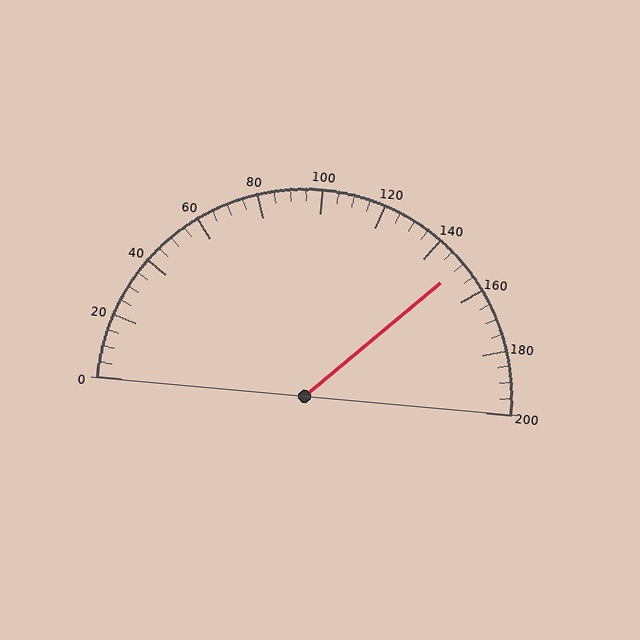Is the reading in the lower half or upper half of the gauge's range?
The reading is in the upper half of the range (0 to 200).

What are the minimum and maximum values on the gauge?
The gauge ranges from 0 to 200.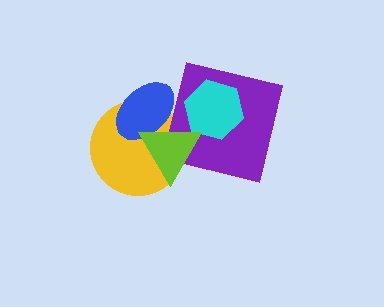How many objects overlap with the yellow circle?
2 objects overlap with the yellow circle.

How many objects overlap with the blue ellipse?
2 objects overlap with the blue ellipse.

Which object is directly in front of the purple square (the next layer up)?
The cyan hexagon is directly in front of the purple square.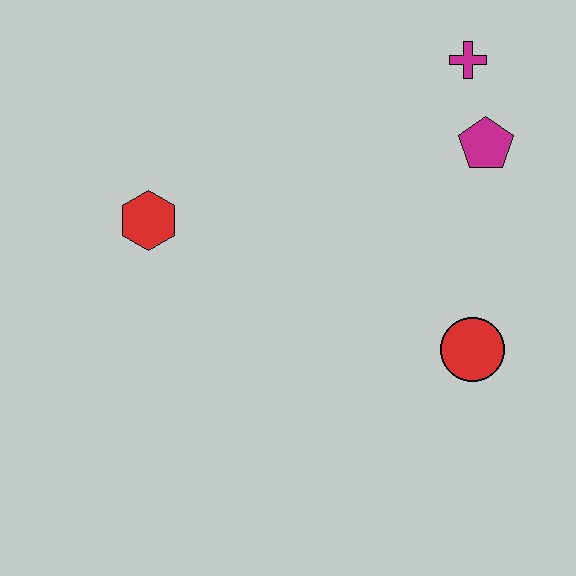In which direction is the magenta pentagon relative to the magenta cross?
The magenta pentagon is below the magenta cross.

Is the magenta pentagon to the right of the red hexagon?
Yes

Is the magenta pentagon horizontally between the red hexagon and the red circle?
No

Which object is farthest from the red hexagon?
The magenta cross is farthest from the red hexagon.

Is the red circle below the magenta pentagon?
Yes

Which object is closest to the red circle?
The magenta pentagon is closest to the red circle.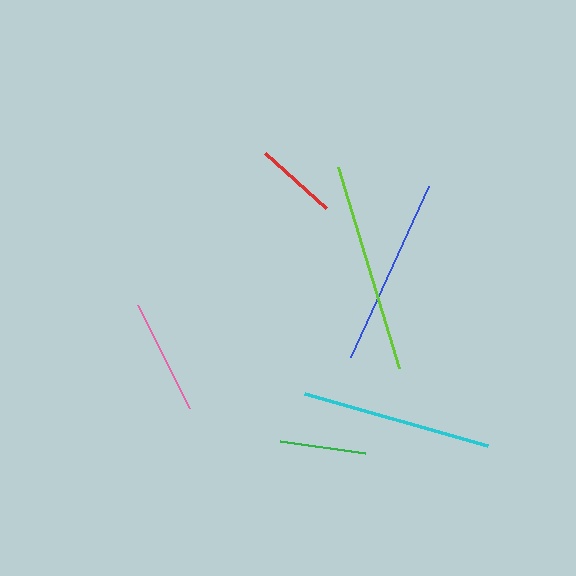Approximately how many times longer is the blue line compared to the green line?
The blue line is approximately 2.2 times the length of the green line.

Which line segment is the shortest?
The red line is the shortest at approximately 82 pixels.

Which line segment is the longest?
The lime line is the longest at approximately 211 pixels.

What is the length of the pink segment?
The pink segment is approximately 115 pixels long.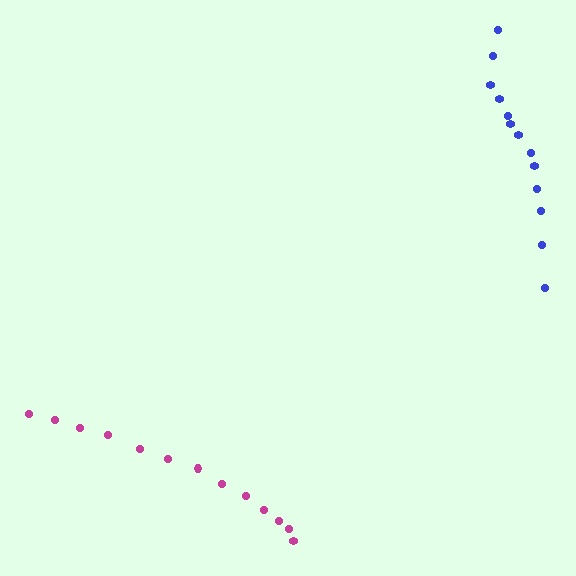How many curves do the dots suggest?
There are 2 distinct paths.